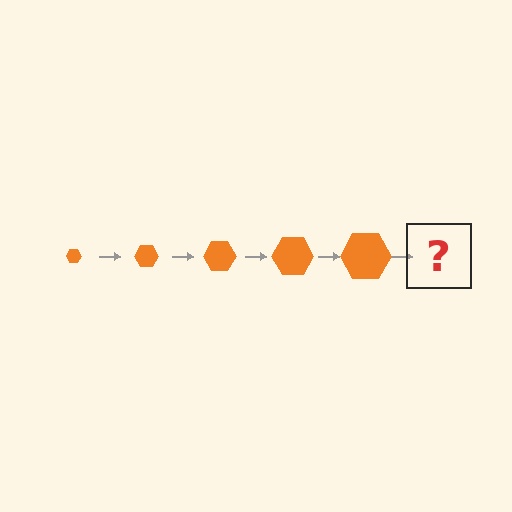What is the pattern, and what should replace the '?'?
The pattern is that the hexagon gets progressively larger each step. The '?' should be an orange hexagon, larger than the previous one.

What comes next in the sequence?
The next element should be an orange hexagon, larger than the previous one.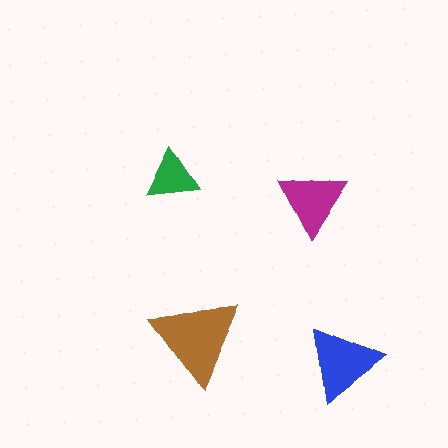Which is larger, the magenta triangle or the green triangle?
The magenta one.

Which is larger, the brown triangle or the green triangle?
The brown one.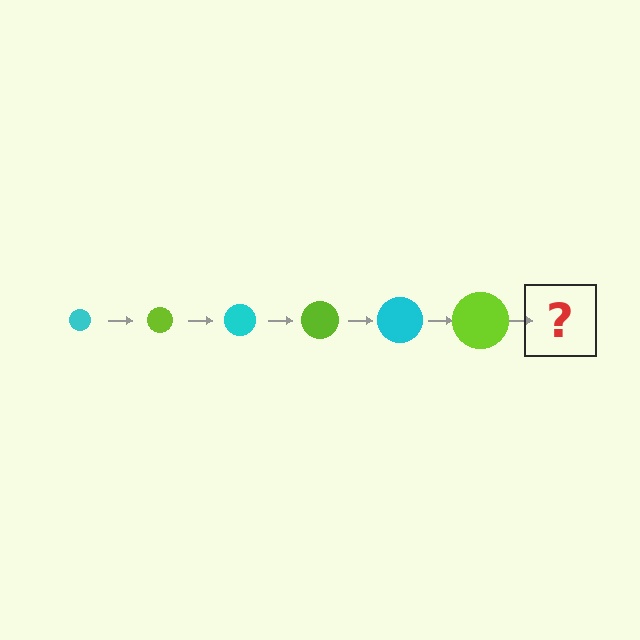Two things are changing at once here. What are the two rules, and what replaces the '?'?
The two rules are that the circle grows larger each step and the color cycles through cyan and lime. The '?' should be a cyan circle, larger than the previous one.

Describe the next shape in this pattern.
It should be a cyan circle, larger than the previous one.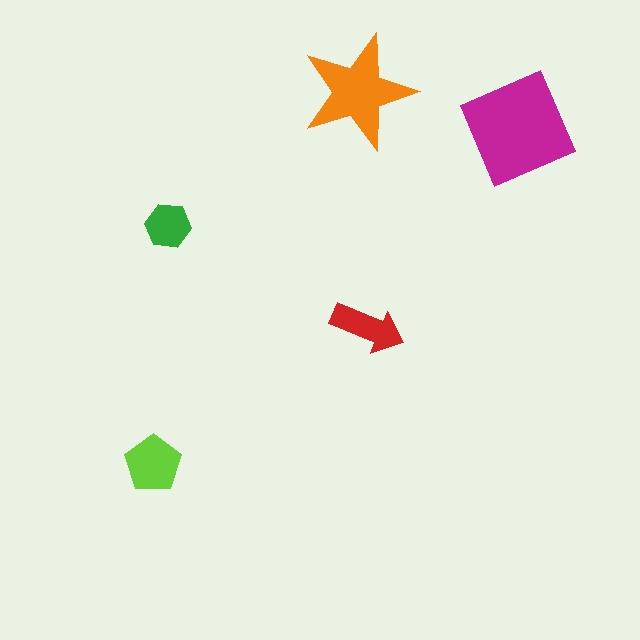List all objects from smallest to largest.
The green hexagon, the red arrow, the lime pentagon, the orange star, the magenta diamond.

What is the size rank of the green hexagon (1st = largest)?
5th.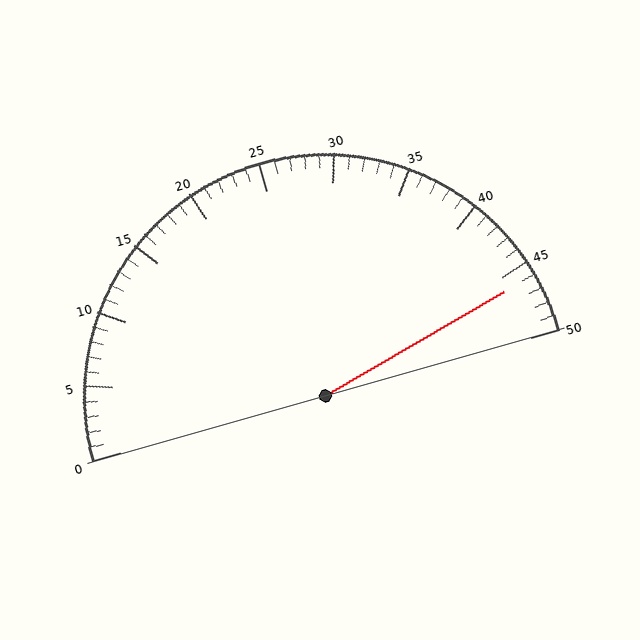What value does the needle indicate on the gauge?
The needle indicates approximately 46.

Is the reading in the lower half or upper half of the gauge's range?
The reading is in the upper half of the range (0 to 50).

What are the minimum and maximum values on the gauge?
The gauge ranges from 0 to 50.